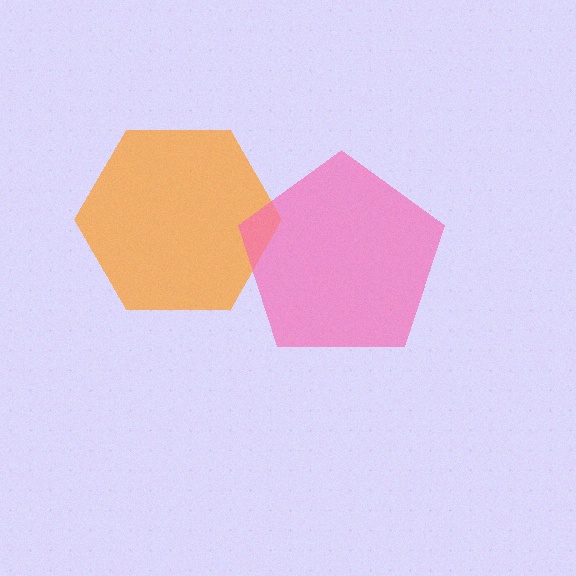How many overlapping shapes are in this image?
There are 2 overlapping shapes in the image.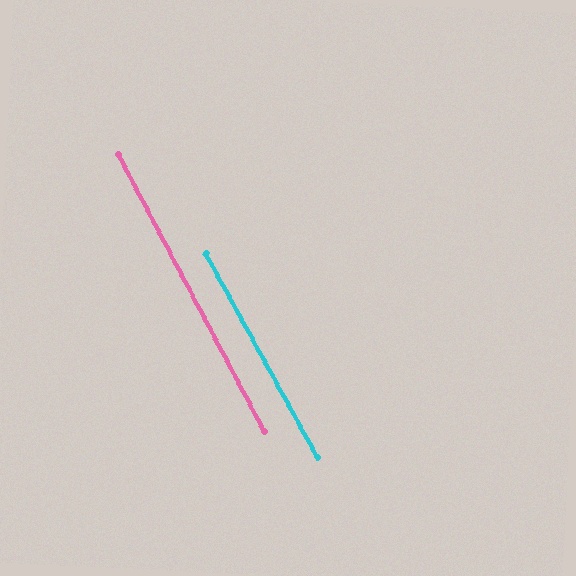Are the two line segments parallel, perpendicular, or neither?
Parallel — their directions differ by only 1.1°.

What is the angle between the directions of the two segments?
Approximately 1 degree.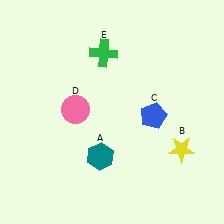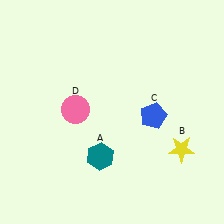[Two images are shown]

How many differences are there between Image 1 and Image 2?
There is 1 difference between the two images.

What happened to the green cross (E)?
The green cross (E) was removed in Image 2. It was in the top-left area of Image 1.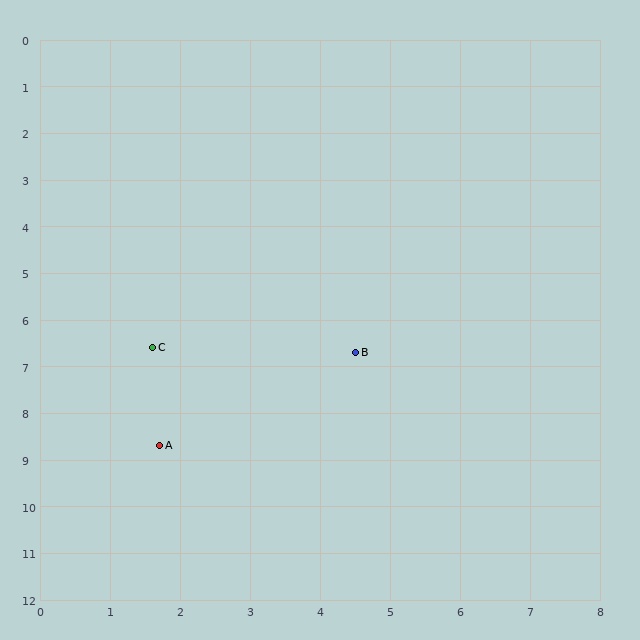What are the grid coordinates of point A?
Point A is at approximately (1.7, 8.7).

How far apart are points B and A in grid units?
Points B and A are about 3.4 grid units apart.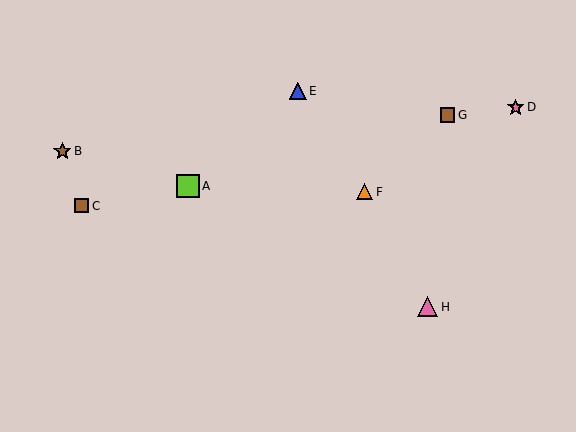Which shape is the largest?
The lime square (labeled A) is the largest.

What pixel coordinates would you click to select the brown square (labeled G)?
Click at (448, 115) to select the brown square G.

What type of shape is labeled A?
Shape A is a lime square.